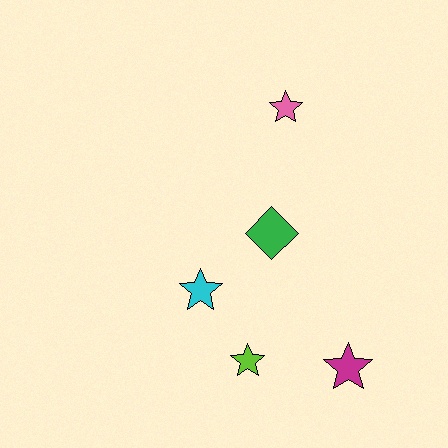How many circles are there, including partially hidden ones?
There are no circles.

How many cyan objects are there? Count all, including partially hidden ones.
There is 1 cyan object.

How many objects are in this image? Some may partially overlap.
There are 5 objects.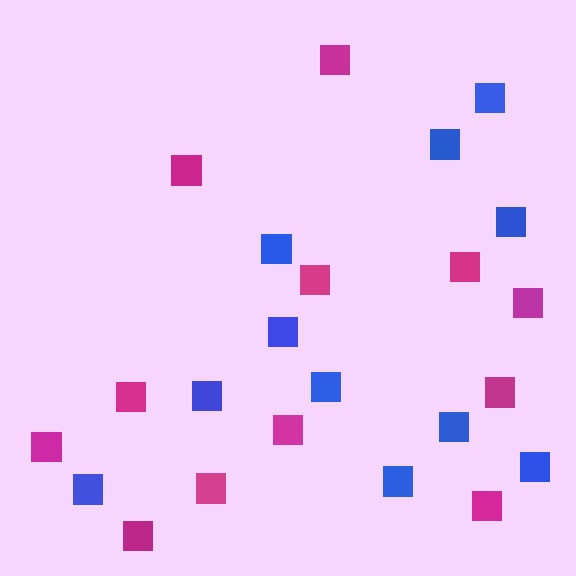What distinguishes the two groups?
There are 2 groups: one group of blue squares (11) and one group of magenta squares (12).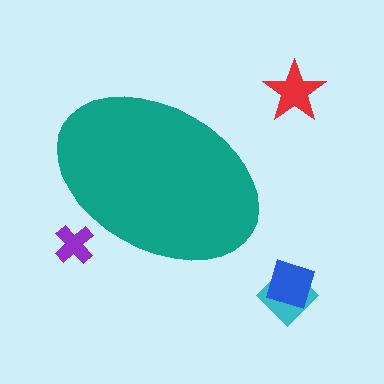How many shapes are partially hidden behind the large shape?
1 shape is partially hidden.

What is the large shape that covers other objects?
A teal ellipse.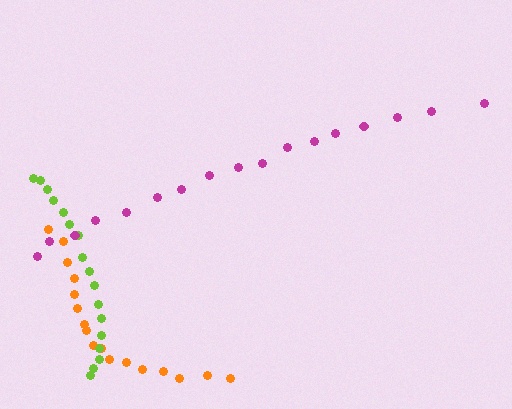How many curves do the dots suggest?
There are 3 distinct paths.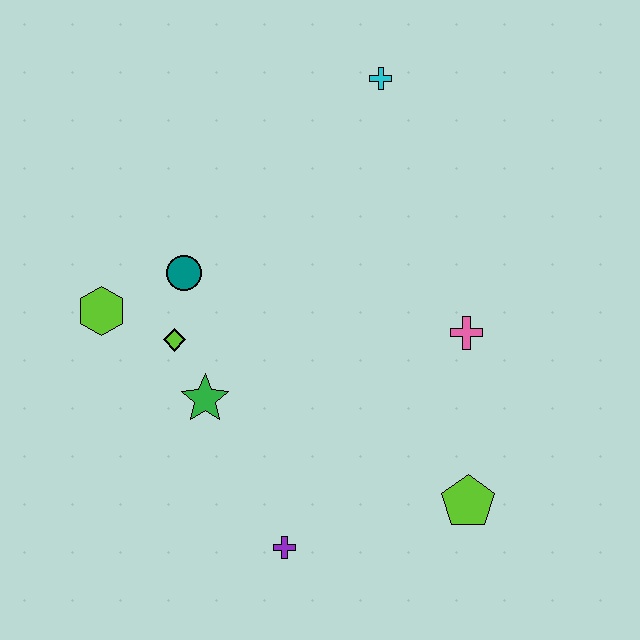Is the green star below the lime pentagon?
No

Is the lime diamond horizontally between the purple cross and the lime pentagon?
No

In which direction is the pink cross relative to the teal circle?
The pink cross is to the right of the teal circle.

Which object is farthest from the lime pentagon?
The cyan cross is farthest from the lime pentagon.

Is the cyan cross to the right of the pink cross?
No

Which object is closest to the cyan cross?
The pink cross is closest to the cyan cross.